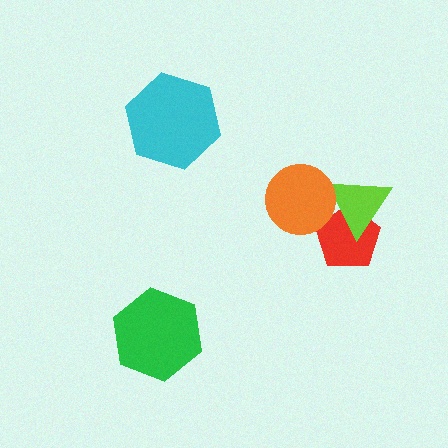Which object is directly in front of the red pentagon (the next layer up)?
The lime triangle is directly in front of the red pentagon.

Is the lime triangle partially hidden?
Yes, it is partially covered by another shape.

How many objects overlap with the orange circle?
2 objects overlap with the orange circle.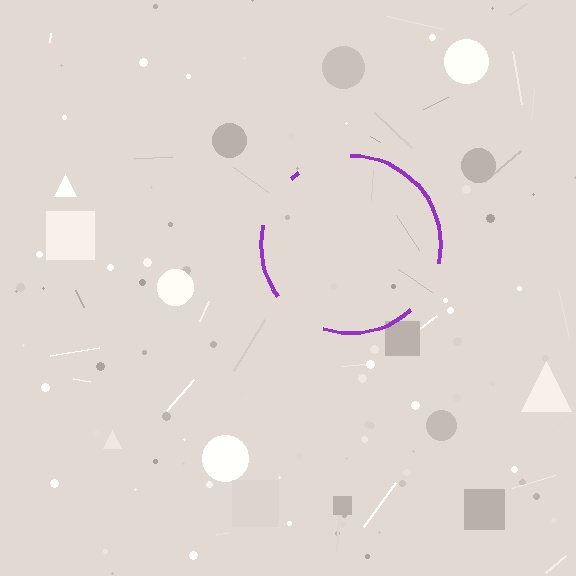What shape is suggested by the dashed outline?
The dashed outline suggests a circle.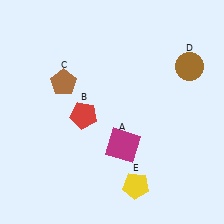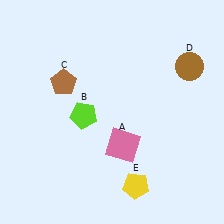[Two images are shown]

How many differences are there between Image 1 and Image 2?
There are 2 differences between the two images.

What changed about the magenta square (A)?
In Image 1, A is magenta. In Image 2, it changed to pink.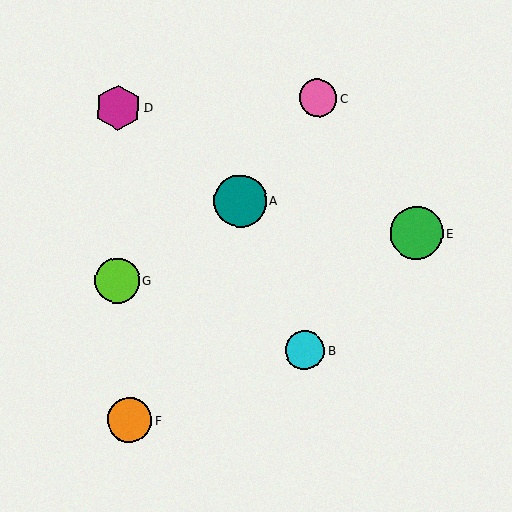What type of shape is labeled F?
Shape F is an orange circle.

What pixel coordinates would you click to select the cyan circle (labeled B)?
Click at (305, 350) to select the cyan circle B.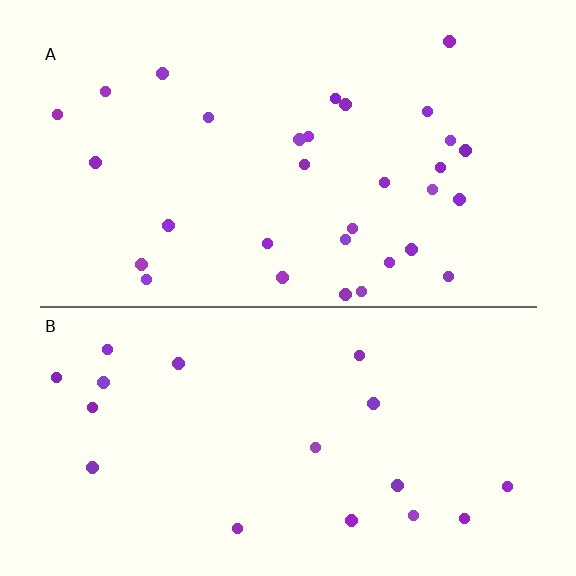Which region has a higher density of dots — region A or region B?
A (the top).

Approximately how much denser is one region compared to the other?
Approximately 1.7× — region A over region B.